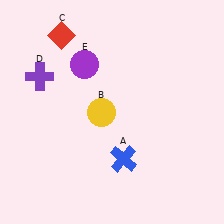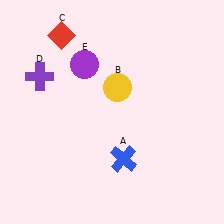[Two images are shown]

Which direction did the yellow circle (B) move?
The yellow circle (B) moved up.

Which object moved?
The yellow circle (B) moved up.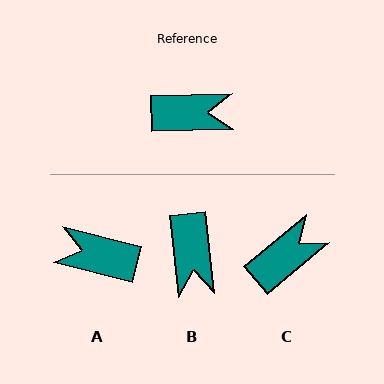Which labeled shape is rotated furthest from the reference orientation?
A, about 164 degrees away.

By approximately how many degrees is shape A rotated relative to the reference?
Approximately 164 degrees counter-clockwise.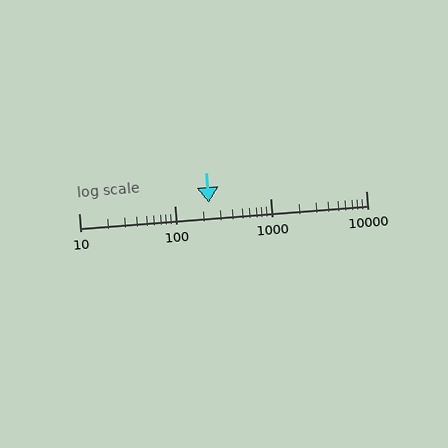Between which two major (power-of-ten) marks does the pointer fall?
The pointer is between 100 and 1000.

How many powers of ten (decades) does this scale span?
The scale spans 3 decades, from 10 to 10000.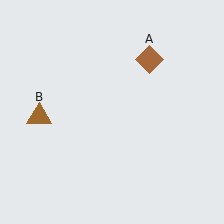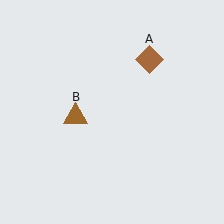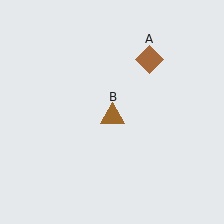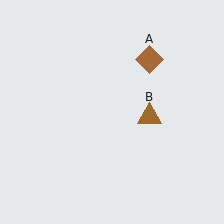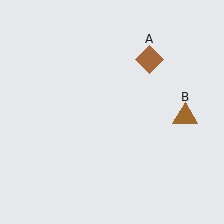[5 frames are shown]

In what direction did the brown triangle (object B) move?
The brown triangle (object B) moved right.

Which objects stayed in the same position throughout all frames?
Brown diamond (object A) remained stationary.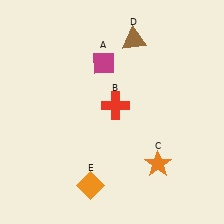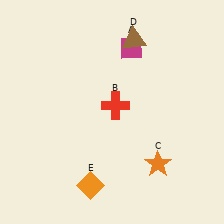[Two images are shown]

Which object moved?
The magenta diamond (A) moved right.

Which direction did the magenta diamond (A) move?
The magenta diamond (A) moved right.